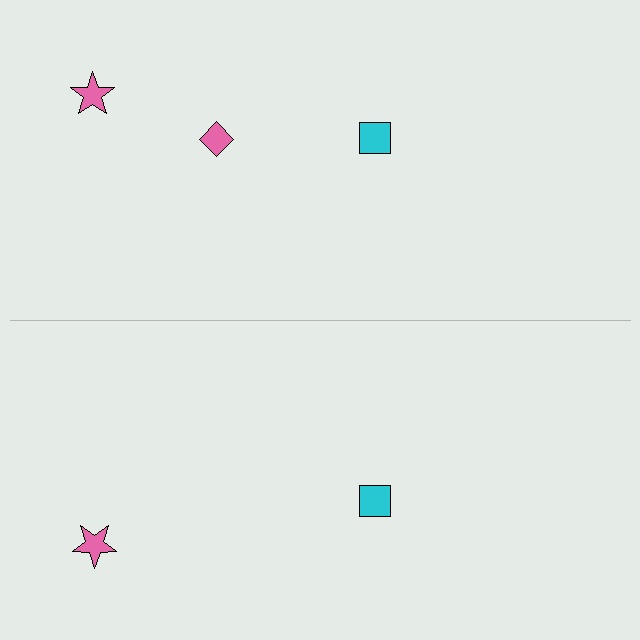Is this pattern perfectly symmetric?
No, the pattern is not perfectly symmetric. A pink diamond is missing from the bottom side.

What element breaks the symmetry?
A pink diamond is missing from the bottom side.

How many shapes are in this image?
There are 5 shapes in this image.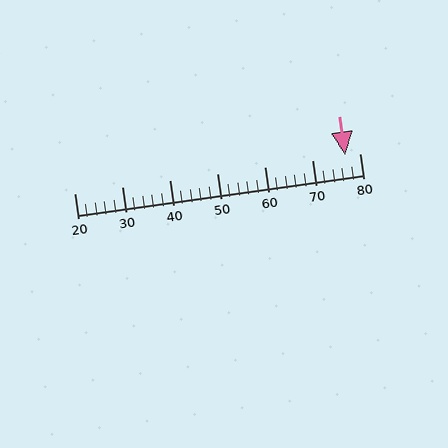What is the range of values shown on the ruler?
The ruler shows values from 20 to 80.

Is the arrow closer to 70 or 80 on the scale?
The arrow is closer to 80.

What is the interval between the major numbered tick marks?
The major tick marks are spaced 10 units apart.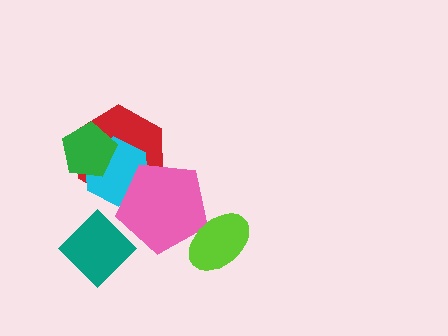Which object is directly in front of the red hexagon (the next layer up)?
The cyan hexagon is directly in front of the red hexagon.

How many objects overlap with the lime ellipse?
1 object overlaps with the lime ellipse.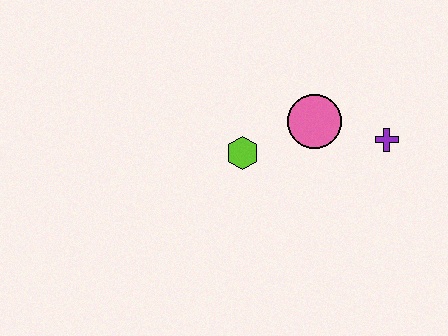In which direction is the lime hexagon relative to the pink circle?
The lime hexagon is to the left of the pink circle.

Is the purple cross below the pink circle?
Yes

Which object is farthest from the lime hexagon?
The purple cross is farthest from the lime hexagon.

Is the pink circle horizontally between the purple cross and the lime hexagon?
Yes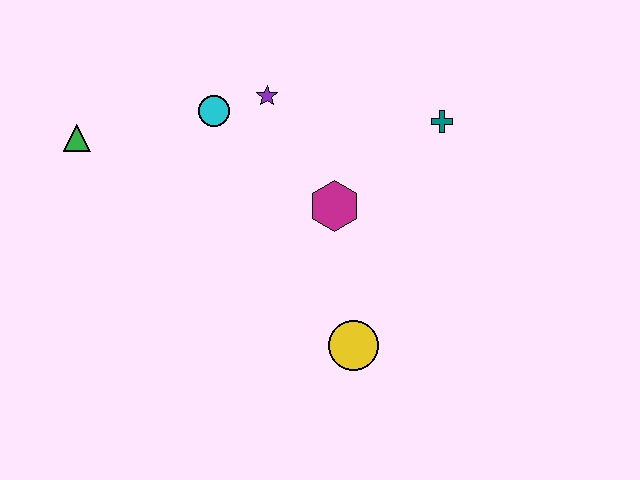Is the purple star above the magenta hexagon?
Yes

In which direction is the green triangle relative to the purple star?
The green triangle is to the left of the purple star.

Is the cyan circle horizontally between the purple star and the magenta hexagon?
No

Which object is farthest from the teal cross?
The green triangle is farthest from the teal cross.